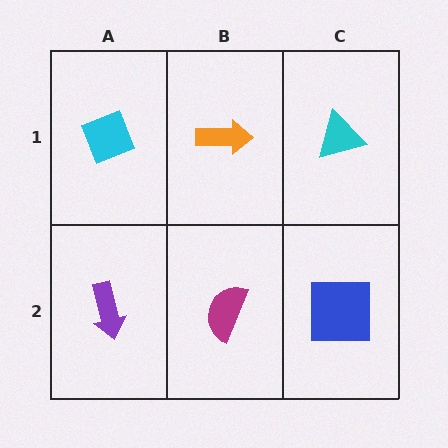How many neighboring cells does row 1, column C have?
2.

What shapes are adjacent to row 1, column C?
A blue square (row 2, column C), an orange arrow (row 1, column B).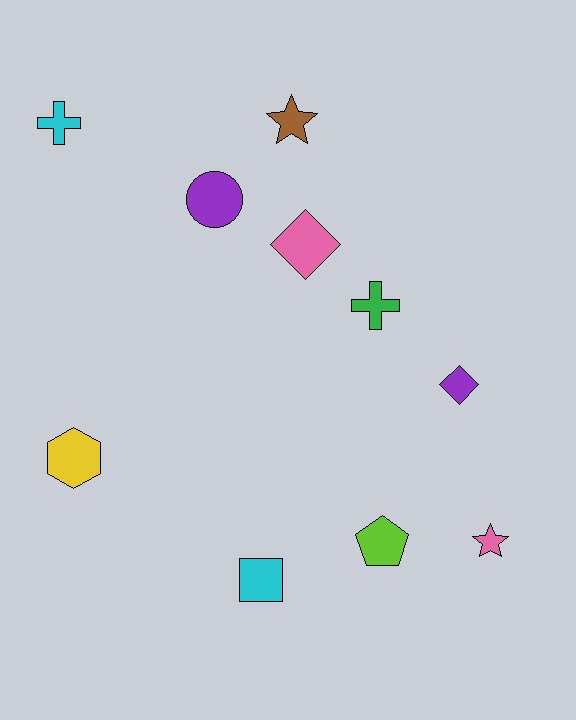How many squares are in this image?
There is 1 square.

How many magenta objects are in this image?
There are no magenta objects.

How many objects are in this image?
There are 10 objects.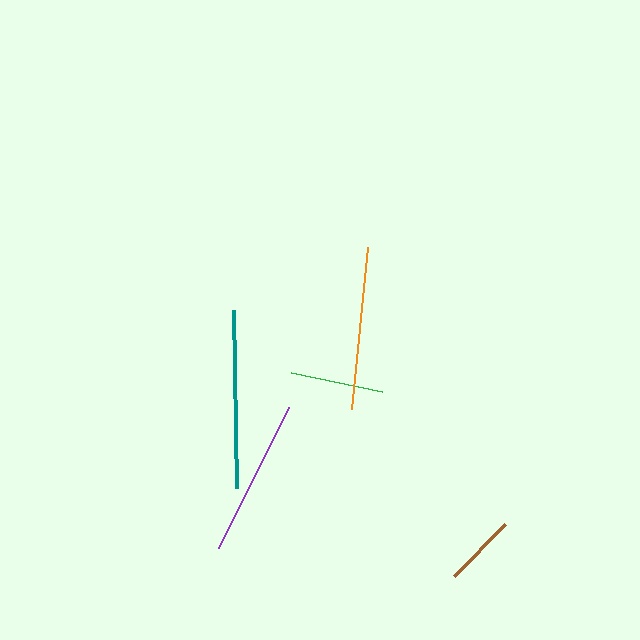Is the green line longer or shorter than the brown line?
The green line is longer than the brown line.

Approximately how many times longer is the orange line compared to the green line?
The orange line is approximately 1.7 times the length of the green line.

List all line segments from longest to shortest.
From longest to shortest: teal, orange, purple, green, brown.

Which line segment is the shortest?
The brown line is the shortest at approximately 72 pixels.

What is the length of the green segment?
The green segment is approximately 93 pixels long.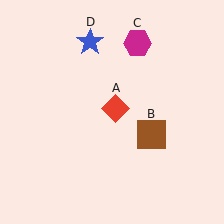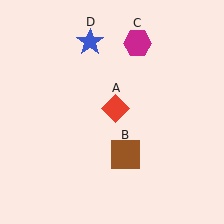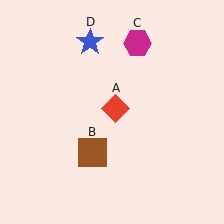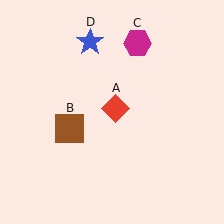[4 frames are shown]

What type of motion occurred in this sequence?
The brown square (object B) rotated clockwise around the center of the scene.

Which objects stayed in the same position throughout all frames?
Red diamond (object A) and magenta hexagon (object C) and blue star (object D) remained stationary.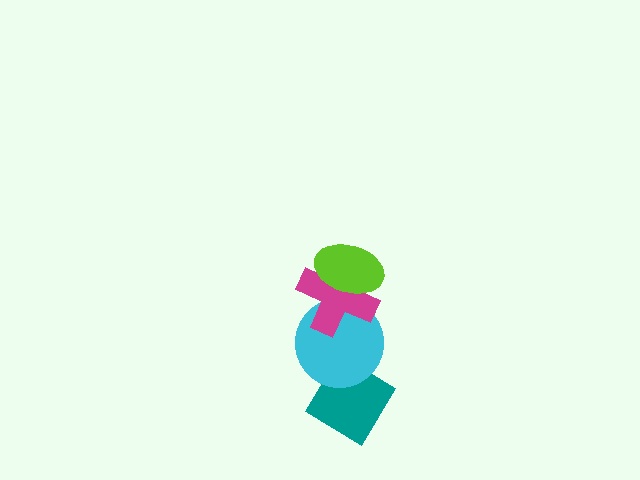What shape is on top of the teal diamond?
The cyan circle is on top of the teal diamond.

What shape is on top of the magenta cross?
The lime ellipse is on top of the magenta cross.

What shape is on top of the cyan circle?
The magenta cross is on top of the cyan circle.